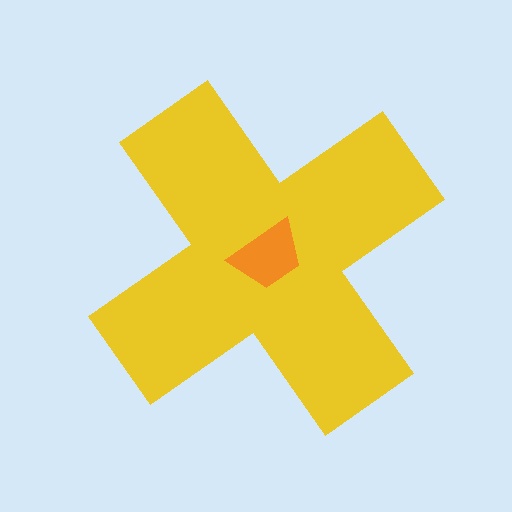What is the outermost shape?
The yellow cross.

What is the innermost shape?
The orange trapezoid.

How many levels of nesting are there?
2.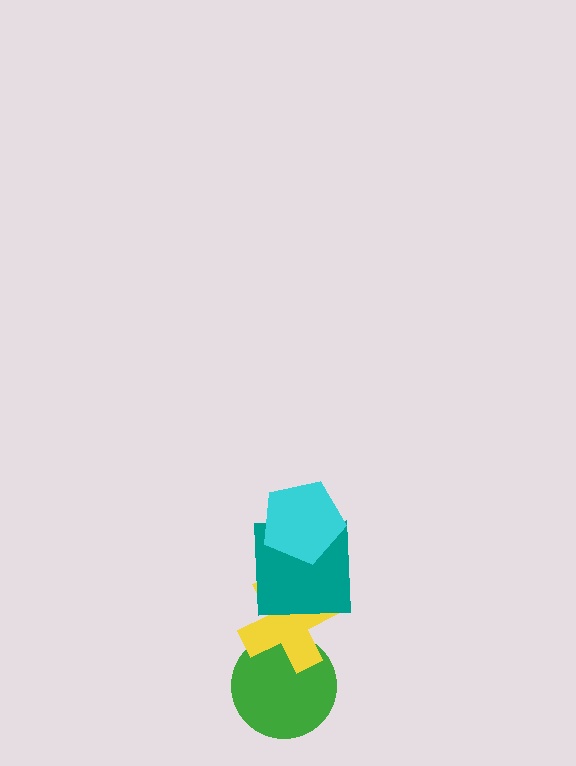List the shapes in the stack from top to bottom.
From top to bottom: the cyan pentagon, the teal square, the yellow cross, the green circle.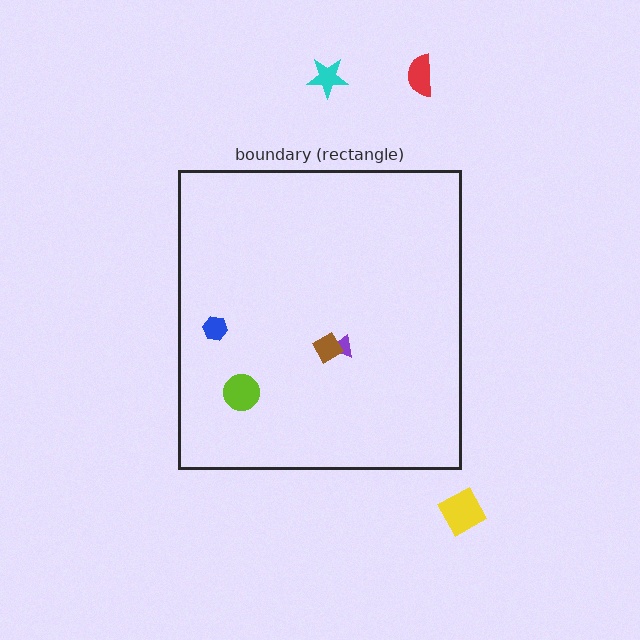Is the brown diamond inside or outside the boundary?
Inside.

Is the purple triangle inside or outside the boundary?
Inside.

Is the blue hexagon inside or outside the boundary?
Inside.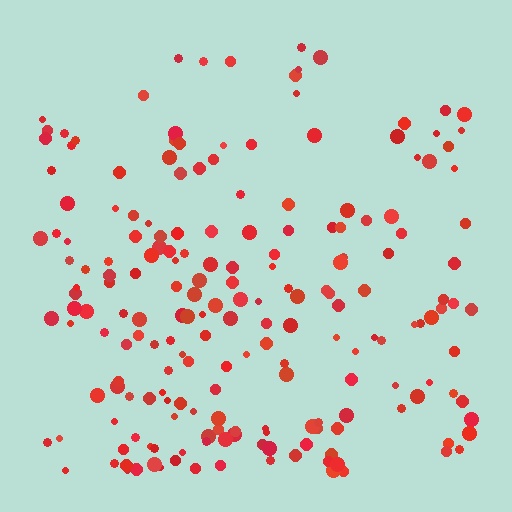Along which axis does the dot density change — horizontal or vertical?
Vertical.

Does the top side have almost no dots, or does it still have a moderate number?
Still a moderate number, just noticeably fewer than the bottom.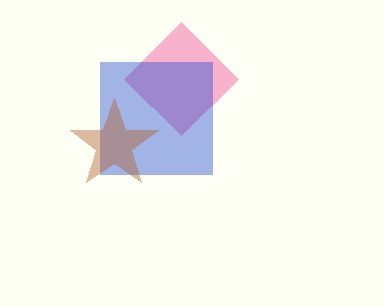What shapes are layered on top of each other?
The layered shapes are: a pink diamond, a blue square, a brown star.